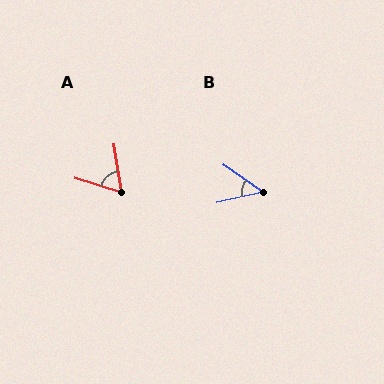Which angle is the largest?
A, at approximately 64 degrees.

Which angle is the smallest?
B, at approximately 47 degrees.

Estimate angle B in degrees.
Approximately 47 degrees.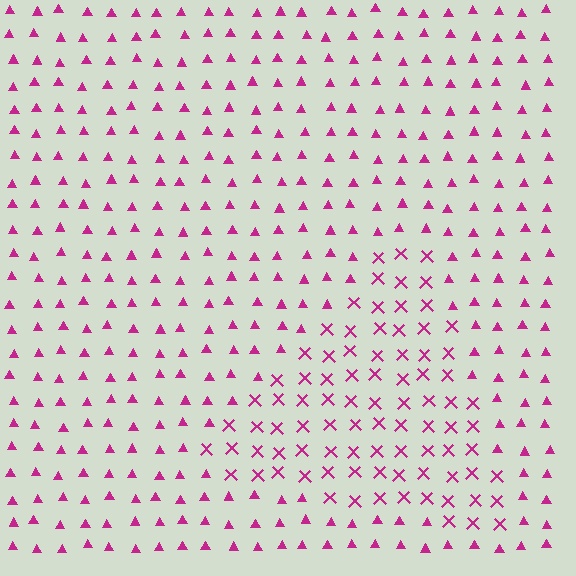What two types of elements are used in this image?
The image uses X marks inside the triangle region and triangles outside it.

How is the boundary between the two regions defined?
The boundary is defined by a change in element shape: X marks inside vs. triangles outside. All elements share the same color and spacing.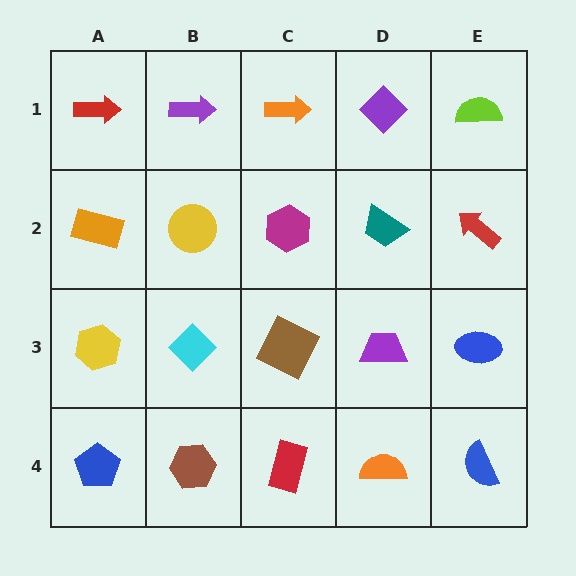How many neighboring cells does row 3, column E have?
3.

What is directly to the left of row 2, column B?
An orange rectangle.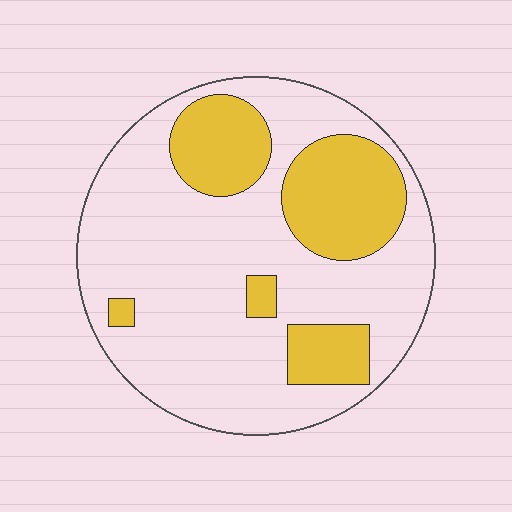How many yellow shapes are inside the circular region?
5.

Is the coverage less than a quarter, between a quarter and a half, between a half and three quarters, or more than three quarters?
Between a quarter and a half.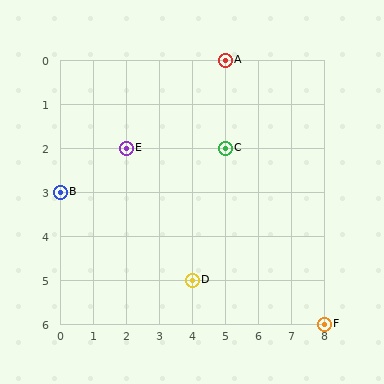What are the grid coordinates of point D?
Point D is at grid coordinates (4, 5).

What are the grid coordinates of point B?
Point B is at grid coordinates (0, 3).